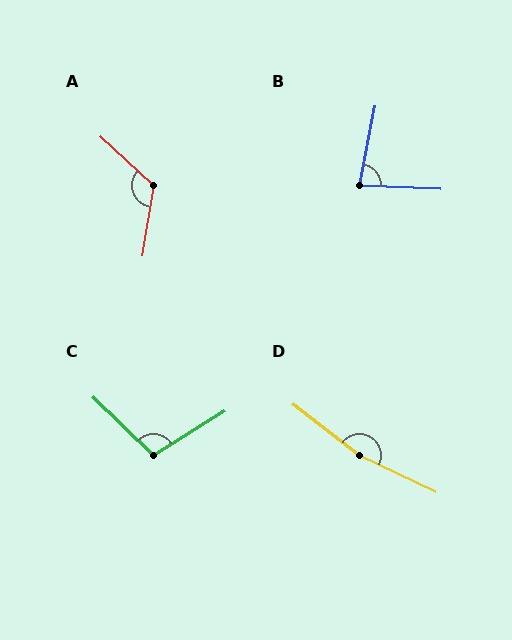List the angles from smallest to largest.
B (82°), C (104°), A (124°), D (168°).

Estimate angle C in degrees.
Approximately 104 degrees.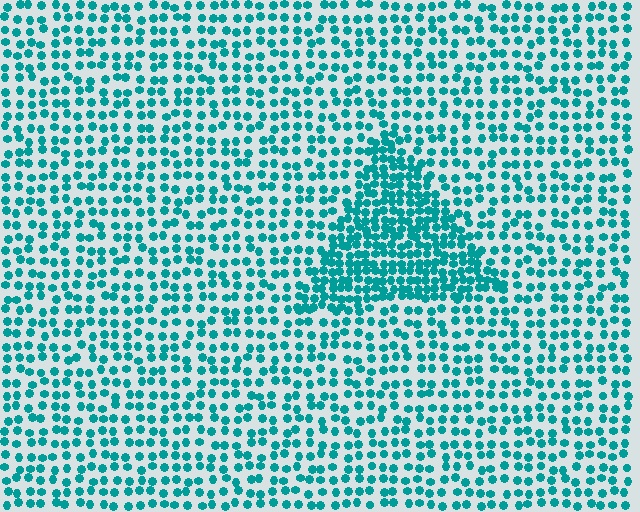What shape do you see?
I see a triangle.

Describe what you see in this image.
The image contains small teal elements arranged at two different densities. A triangle-shaped region is visible where the elements are more densely packed than the surrounding area.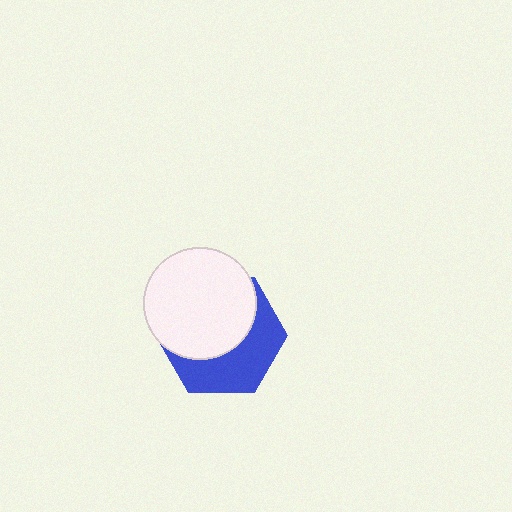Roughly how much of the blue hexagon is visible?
A small part of it is visible (roughly 45%).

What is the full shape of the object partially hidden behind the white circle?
The partially hidden object is a blue hexagon.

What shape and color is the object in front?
The object in front is a white circle.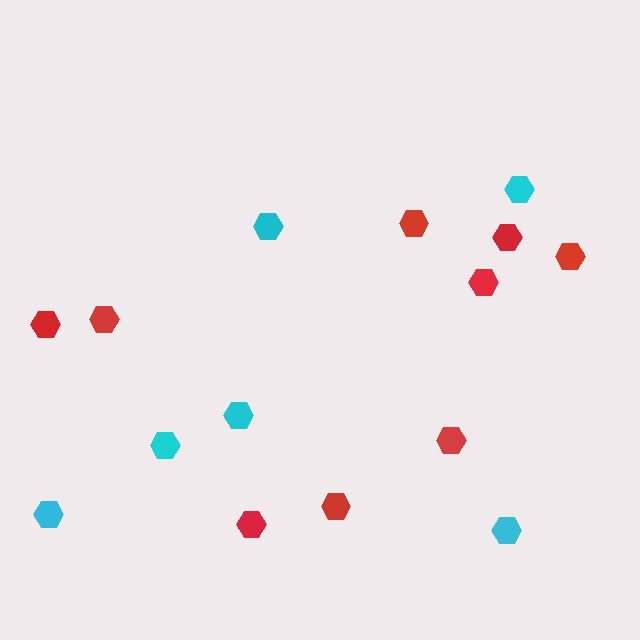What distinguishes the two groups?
There are 2 groups: one group of cyan hexagons (6) and one group of red hexagons (9).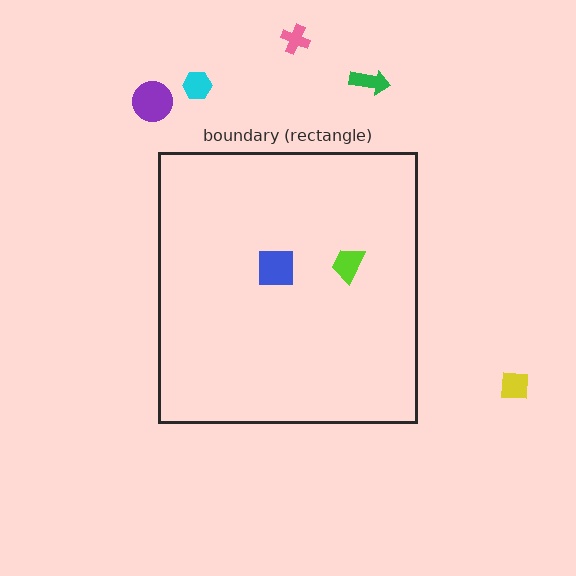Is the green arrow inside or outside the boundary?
Outside.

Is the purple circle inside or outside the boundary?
Outside.